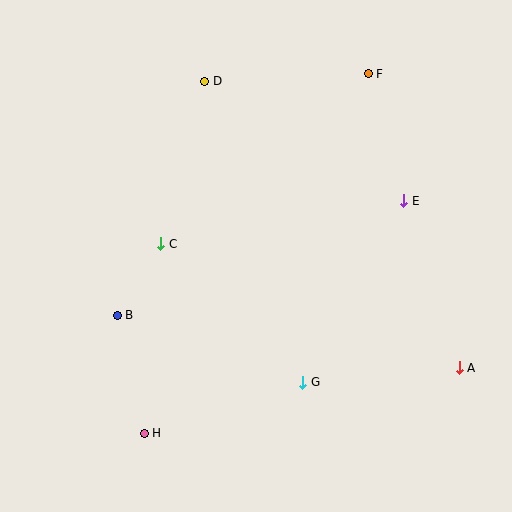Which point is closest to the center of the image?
Point C at (161, 244) is closest to the center.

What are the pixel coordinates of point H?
Point H is at (144, 433).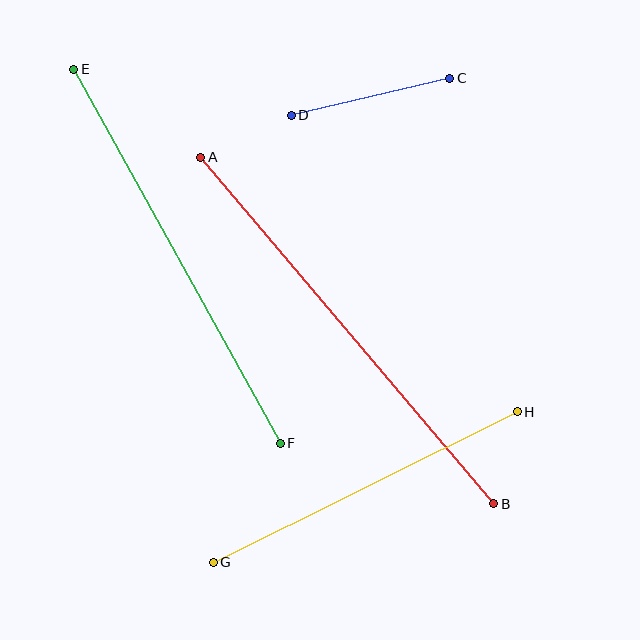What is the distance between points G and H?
The distance is approximately 339 pixels.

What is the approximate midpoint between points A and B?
The midpoint is at approximately (347, 331) pixels.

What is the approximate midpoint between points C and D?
The midpoint is at approximately (370, 97) pixels.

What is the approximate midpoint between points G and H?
The midpoint is at approximately (365, 487) pixels.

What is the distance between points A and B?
The distance is approximately 454 pixels.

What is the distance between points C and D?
The distance is approximately 163 pixels.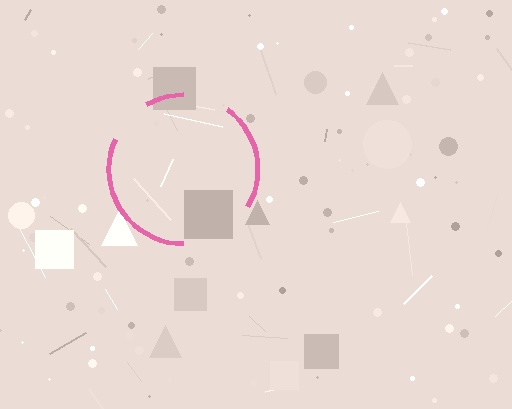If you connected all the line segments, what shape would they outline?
They would outline a circle.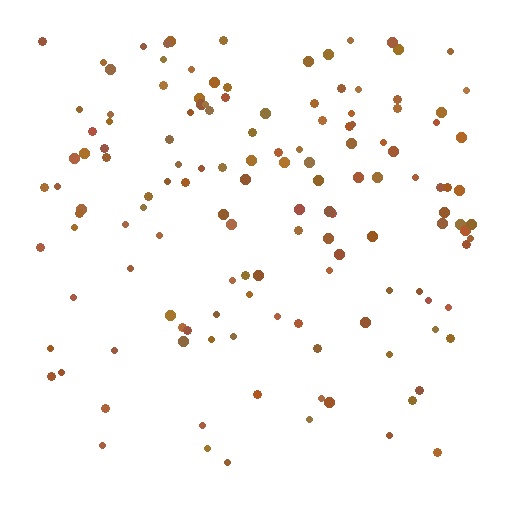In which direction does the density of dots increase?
From bottom to top, with the top side densest.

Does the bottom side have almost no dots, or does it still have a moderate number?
Still a moderate number, just noticeably fewer than the top.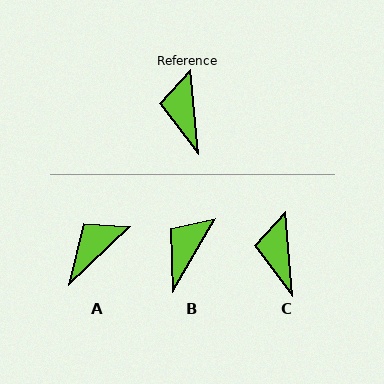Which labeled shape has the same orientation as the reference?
C.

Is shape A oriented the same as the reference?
No, it is off by about 51 degrees.